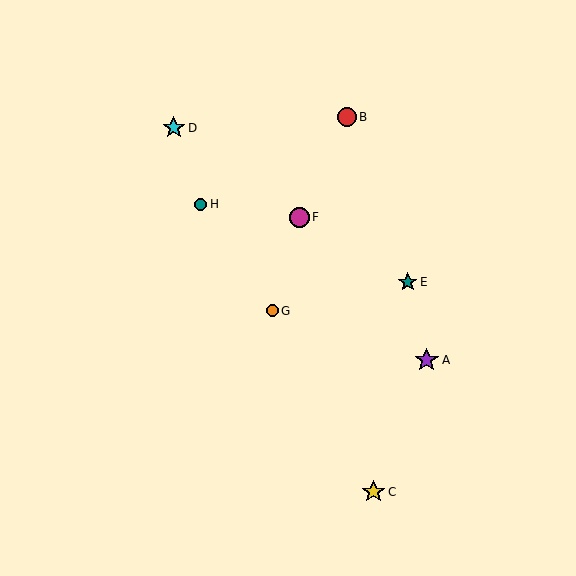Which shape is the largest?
The purple star (labeled A) is the largest.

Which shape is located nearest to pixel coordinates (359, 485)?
The yellow star (labeled C) at (374, 492) is nearest to that location.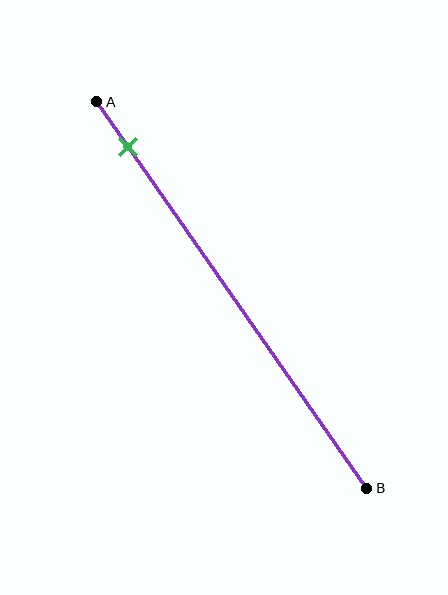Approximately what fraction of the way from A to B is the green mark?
The green mark is approximately 10% of the way from A to B.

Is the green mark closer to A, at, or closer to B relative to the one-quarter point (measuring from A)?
The green mark is closer to point A than the one-quarter point of segment AB.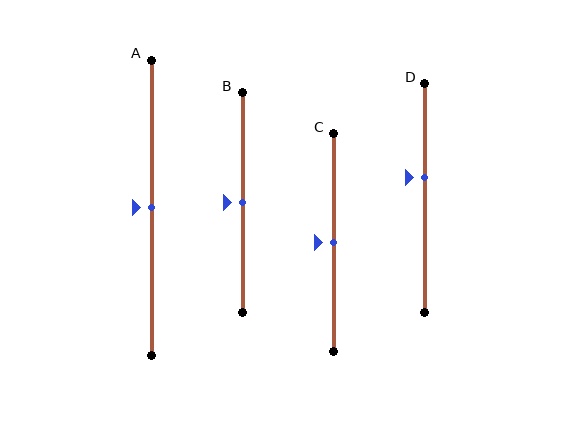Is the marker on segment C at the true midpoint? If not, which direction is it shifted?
Yes, the marker on segment C is at the true midpoint.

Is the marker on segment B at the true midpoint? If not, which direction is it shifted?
Yes, the marker on segment B is at the true midpoint.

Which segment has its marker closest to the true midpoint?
Segment A has its marker closest to the true midpoint.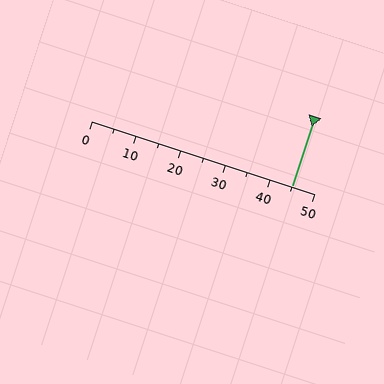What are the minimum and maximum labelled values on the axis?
The axis runs from 0 to 50.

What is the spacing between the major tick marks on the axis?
The major ticks are spaced 10 apart.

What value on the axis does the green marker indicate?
The marker indicates approximately 45.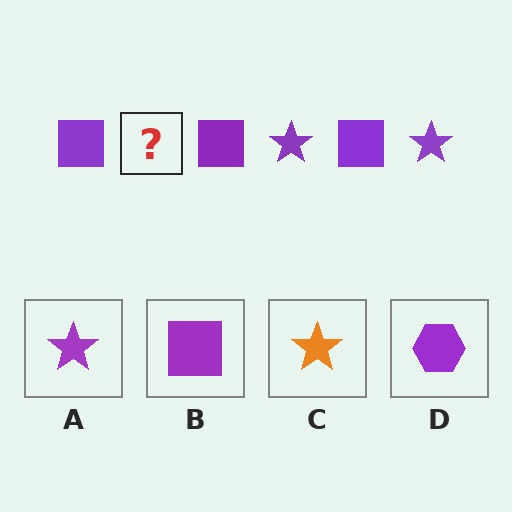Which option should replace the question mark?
Option A.